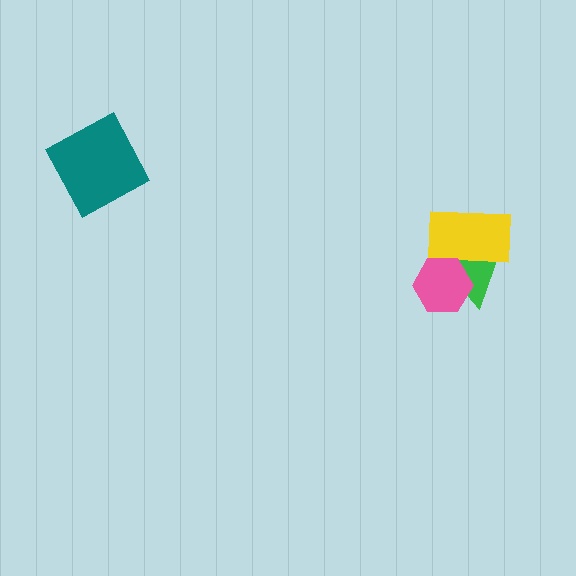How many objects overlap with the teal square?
0 objects overlap with the teal square.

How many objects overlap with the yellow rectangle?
2 objects overlap with the yellow rectangle.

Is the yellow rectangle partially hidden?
Yes, it is partially covered by another shape.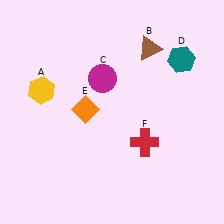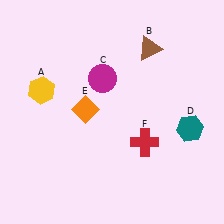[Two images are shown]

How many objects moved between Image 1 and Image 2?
1 object moved between the two images.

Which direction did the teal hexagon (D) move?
The teal hexagon (D) moved down.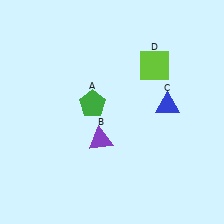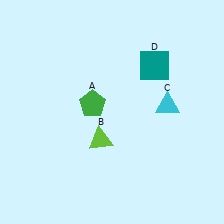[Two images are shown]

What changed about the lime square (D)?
In Image 1, D is lime. In Image 2, it changed to teal.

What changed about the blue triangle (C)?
In Image 1, C is blue. In Image 2, it changed to cyan.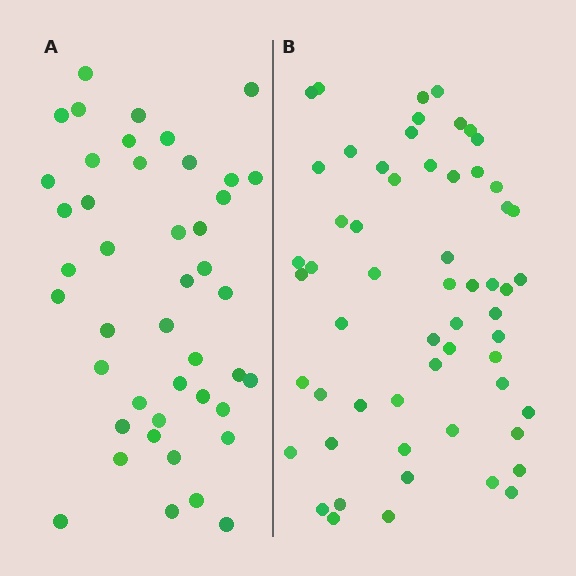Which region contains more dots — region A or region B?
Region B (the right region) has more dots.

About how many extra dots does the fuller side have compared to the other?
Region B has approximately 15 more dots than region A.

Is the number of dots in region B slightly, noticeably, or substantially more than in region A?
Region B has noticeably more, but not dramatically so. The ratio is roughly 1.3 to 1.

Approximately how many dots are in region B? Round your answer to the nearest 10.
About 60 dots. (The exact count is 58, which rounds to 60.)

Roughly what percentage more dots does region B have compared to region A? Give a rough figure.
About 30% more.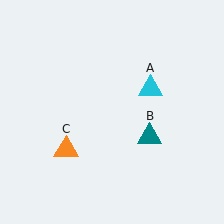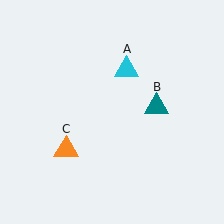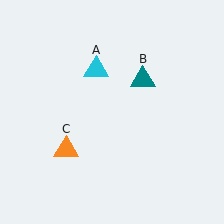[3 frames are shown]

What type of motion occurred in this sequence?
The cyan triangle (object A), teal triangle (object B) rotated counterclockwise around the center of the scene.